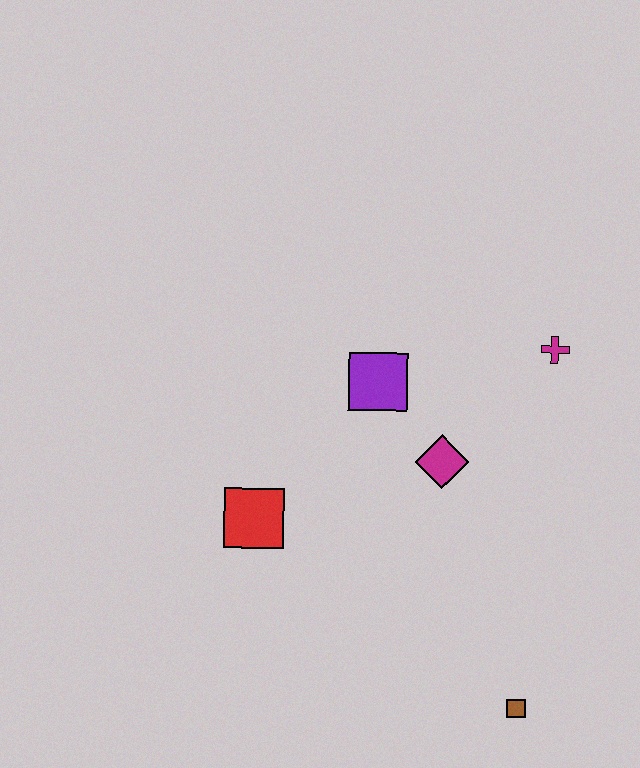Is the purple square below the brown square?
No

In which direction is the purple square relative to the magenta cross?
The purple square is to the left of the magenta cross.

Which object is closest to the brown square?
The magenta diamond is closest to the brown square.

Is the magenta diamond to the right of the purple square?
Yes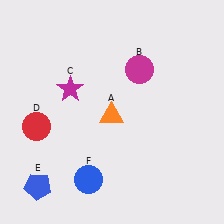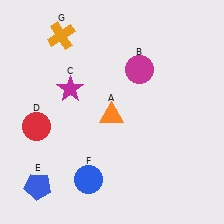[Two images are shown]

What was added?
An orange cross (G) was added in Image 2.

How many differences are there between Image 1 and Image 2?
There is 1 difference between the two images.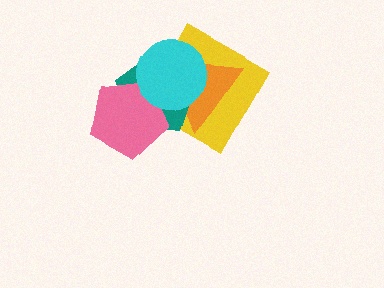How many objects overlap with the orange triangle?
4 objects overlap with the orange triangle.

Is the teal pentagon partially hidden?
Yes, it is partially covered by another shape.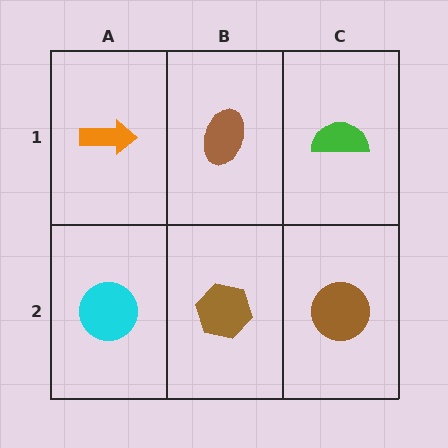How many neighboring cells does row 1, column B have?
3.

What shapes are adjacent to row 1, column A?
A cyan circle (row 2, column A), a brown ellipse (row 1, column B).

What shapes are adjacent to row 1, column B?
A brown hexagon (row 2, column B), an orange arrow (row 1, column A), a green semicircle (row 1, column C).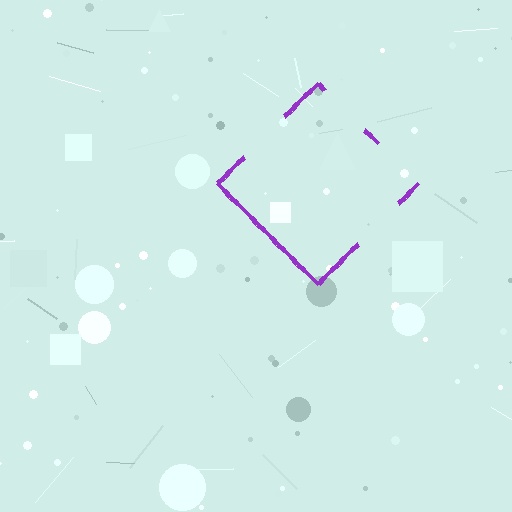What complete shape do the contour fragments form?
The contour fragments form a diamond.